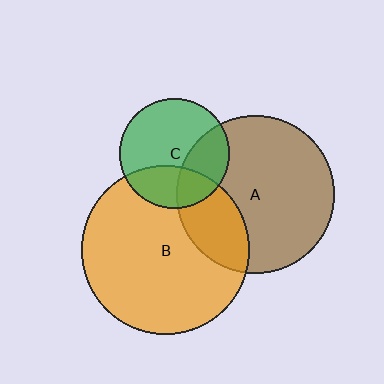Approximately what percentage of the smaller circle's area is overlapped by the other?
Approximately 30%.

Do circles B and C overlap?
Yes.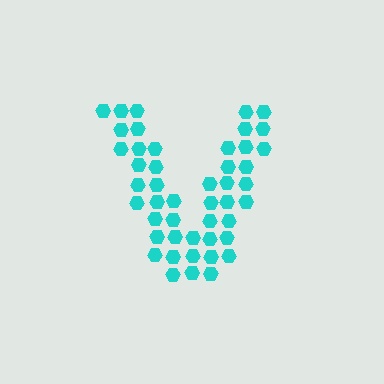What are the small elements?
The small elements are hexagons.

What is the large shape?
The large shape is the letter V.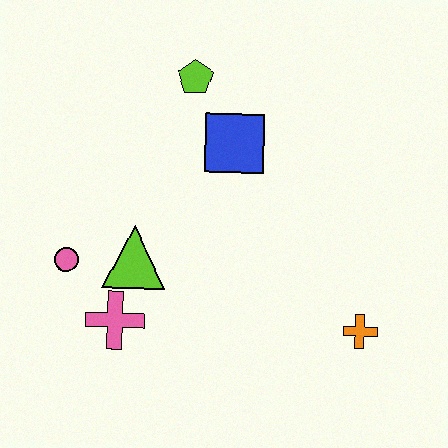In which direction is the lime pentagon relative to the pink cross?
The lime pentagon is above the pink cross.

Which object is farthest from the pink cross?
The lime pentagon is farthest from the pink cross.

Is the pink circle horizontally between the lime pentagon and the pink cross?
No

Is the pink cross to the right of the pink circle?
Yes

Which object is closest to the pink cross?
The lime triangle is closest to the pink cross.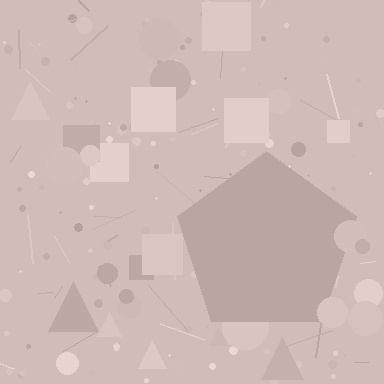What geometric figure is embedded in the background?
A pentagon is embedded in the background.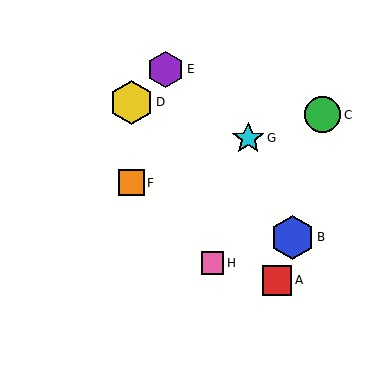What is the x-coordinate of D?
Object D is at x≈131.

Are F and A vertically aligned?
No, F is at x≈131 and A is at x≈277.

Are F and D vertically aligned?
Yes, both are at x≈131.